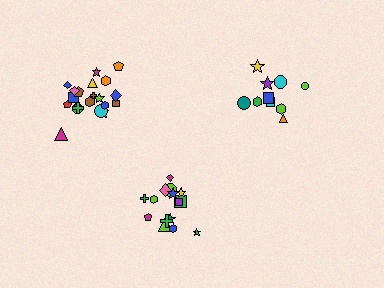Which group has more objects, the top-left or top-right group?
The top-left group.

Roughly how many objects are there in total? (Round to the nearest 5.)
Roughly 45 objects in total.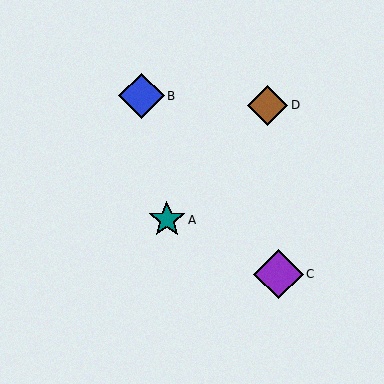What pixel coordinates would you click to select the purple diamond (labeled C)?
Click at (279, 274) to select the purple diamond C.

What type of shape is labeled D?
Shape D is a brown diamond.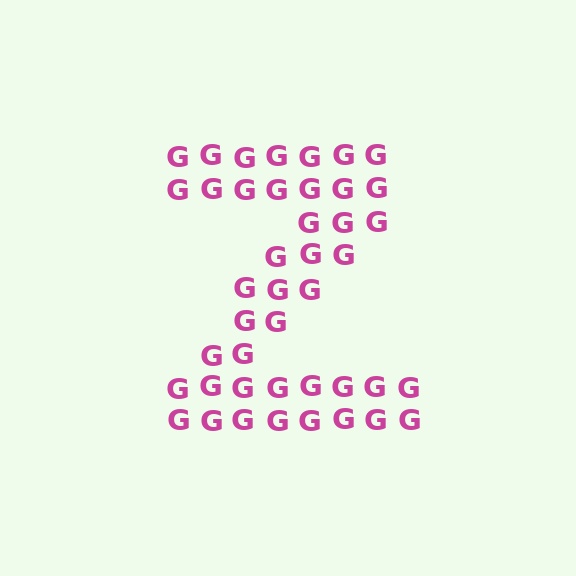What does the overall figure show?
The overall figure shows the letter Z.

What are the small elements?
The small elements are letter G's.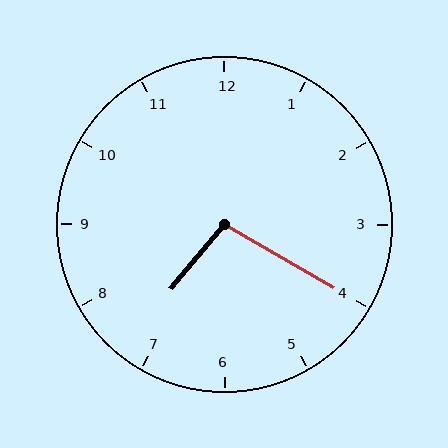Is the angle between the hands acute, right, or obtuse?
It is obtuse.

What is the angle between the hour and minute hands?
Approximately 100 degrees.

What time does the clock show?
7:20.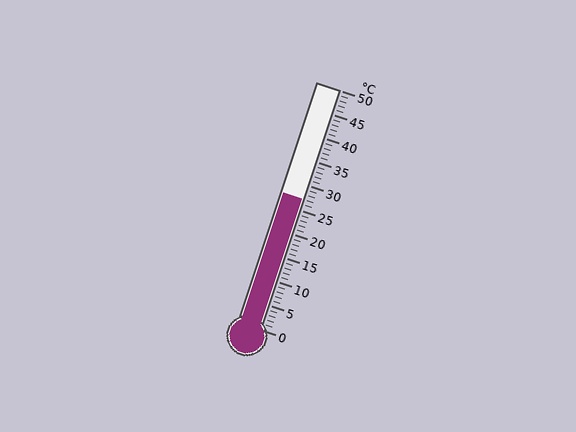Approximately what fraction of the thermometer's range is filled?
The thermometer is filled to approximately 55% of its range.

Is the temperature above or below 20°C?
The temperature is above 20°C.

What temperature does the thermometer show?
The thermometer shows approximately 27°C.